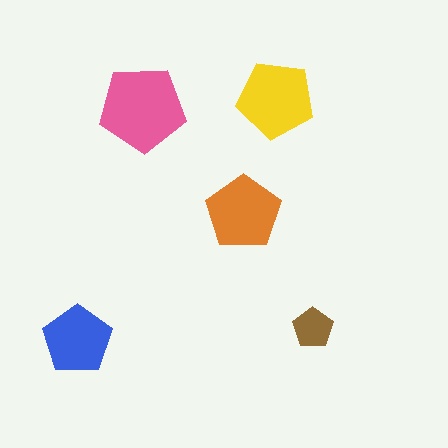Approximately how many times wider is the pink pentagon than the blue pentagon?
About 1.5 times wider.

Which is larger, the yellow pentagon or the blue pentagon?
The yellow one.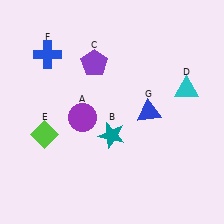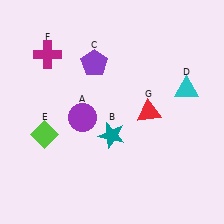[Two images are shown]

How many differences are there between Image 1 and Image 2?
There are 2 differences between the two images.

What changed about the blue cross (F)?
In Image 1, F is blue. In Image 2, it changed to magenta.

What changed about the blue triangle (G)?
In Image 1, G is blue. In Image 2, it changed to red.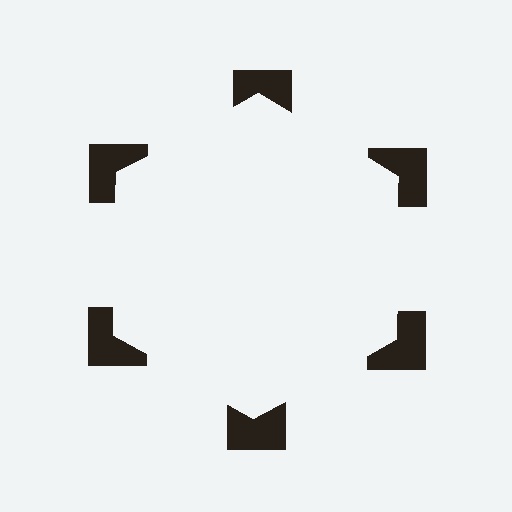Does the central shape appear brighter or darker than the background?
It typically appears slightly brighter than the background, even though no actual brightness change is drawn.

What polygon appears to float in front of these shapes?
An illusory hexagon — its edges are inferred from the aligned wedge cuts in the notched squares, not physically drawn.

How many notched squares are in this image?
There are 6 — one at each vertex of the illusory hexagon.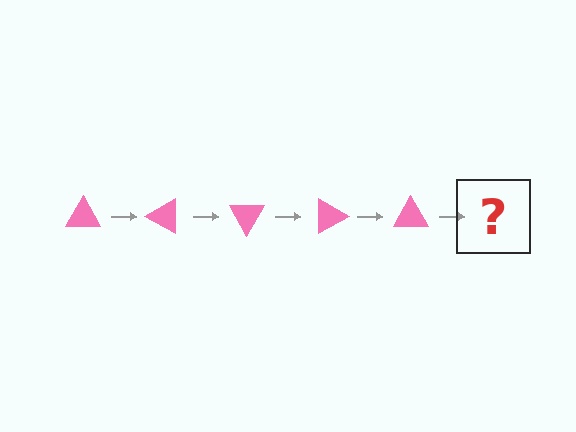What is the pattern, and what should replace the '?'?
The pattern is that the triangle rotates 30 degrees each step. The '?' should be a pink triangle rotated 150 degrees.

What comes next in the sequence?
The next element should be a pink triangle rotated 150 degrees.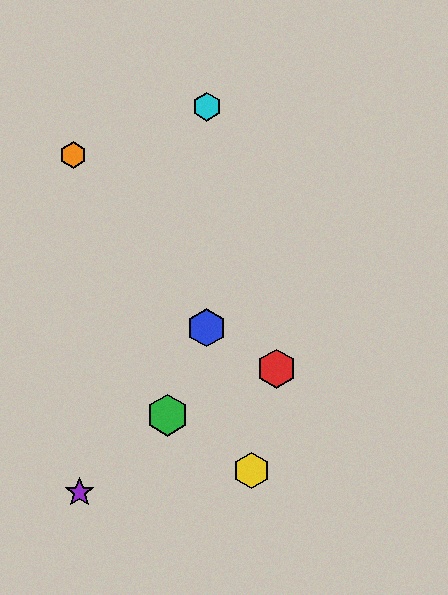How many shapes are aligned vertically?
2 shapes (the blue hexagon, the cyan hexagon) are aligned vertically.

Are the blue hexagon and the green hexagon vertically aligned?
No, the blue hexagon is at x≈207 and the green hexagon is at x≈167.